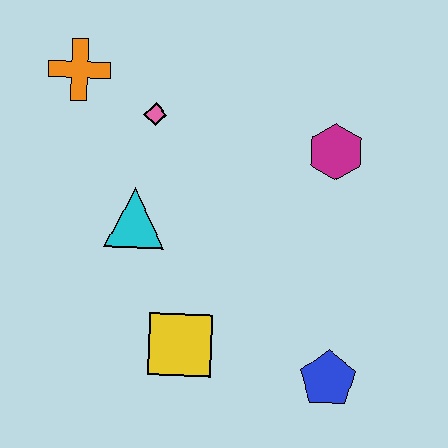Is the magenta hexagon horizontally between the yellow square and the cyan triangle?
No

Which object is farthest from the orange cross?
The blue pentagon is farthest from the orange cross.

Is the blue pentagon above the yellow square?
No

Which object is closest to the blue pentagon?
The yellow square is closest to the blue pentagon.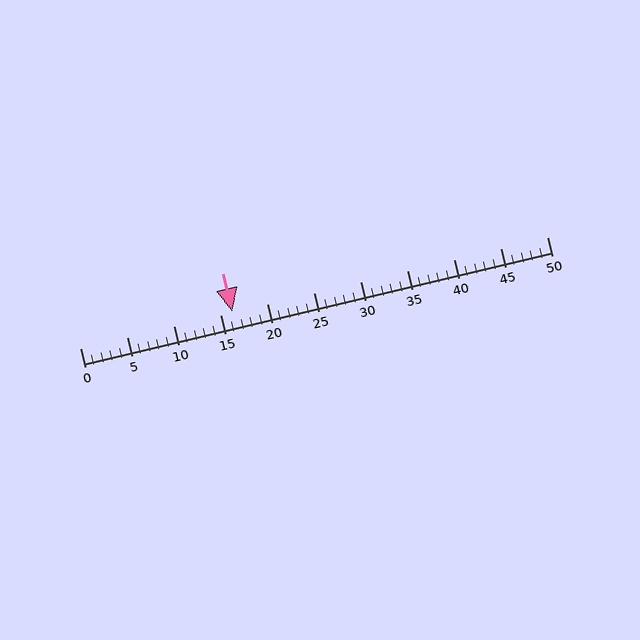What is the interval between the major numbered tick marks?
The major tick marks are spaced 5 units apart.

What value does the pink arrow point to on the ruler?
The pink arrow points to approximately 16.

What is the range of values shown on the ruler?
The ruler shows values from 0 to 50.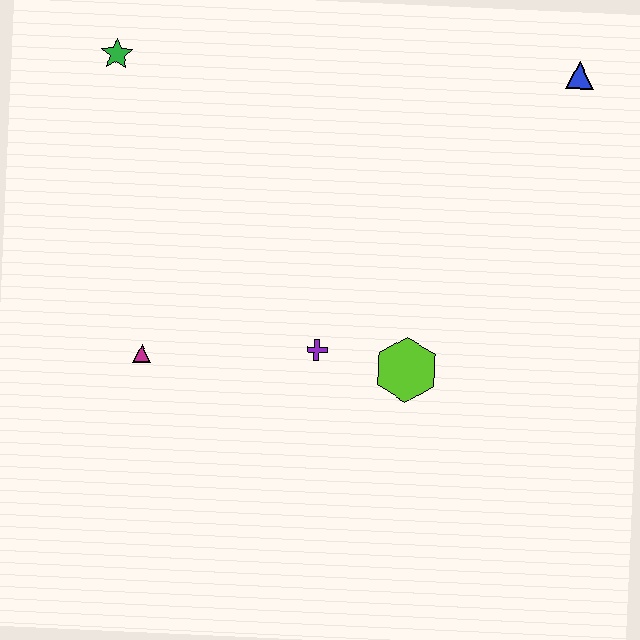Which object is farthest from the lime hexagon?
The green star is farthest from the lime hexagon.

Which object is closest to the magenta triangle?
The purple cross is closest to the magenta triangle.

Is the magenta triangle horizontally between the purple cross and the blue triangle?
No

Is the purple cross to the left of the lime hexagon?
Yes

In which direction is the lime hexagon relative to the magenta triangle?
The lime hexagon is to the right of the magenta triangle.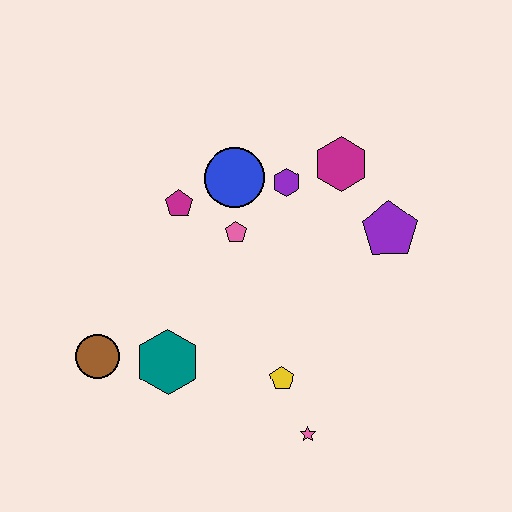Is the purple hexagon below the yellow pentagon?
No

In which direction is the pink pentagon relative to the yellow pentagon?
The pink pentagon is above the yellow pentagon.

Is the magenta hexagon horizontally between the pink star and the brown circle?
No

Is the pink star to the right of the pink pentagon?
Yes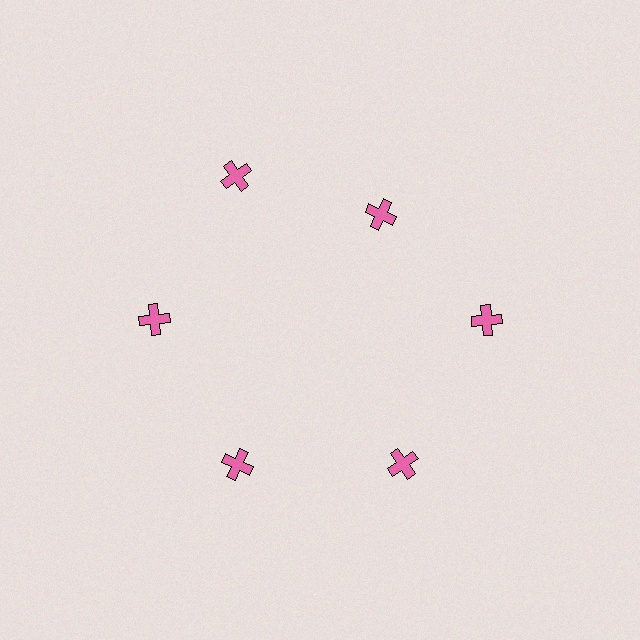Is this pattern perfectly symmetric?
No. The 6 pink crosses are arranged in a ring, but one element near the 1 o'clock position is pulled inward toward the center, breaking the 6-fold rotational symmetry.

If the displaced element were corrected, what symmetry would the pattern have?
It would have 6-fold rotational symmetry — the pattern would map onto itself every 60 degrees.